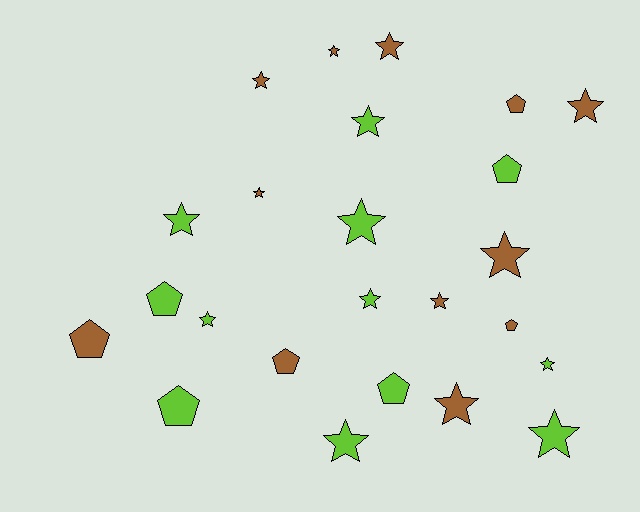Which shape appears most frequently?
Star, with 16 objects.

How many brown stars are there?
There are 8 brown stars.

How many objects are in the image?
There are 24 objects.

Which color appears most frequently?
Brown, with 12 objects.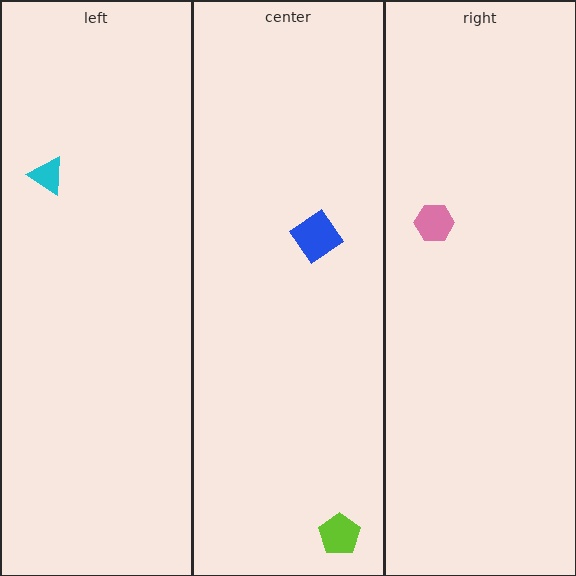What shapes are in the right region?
The pink hexagon.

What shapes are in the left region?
The cyan triangle.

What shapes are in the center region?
The lime pentagon, the blue diamond.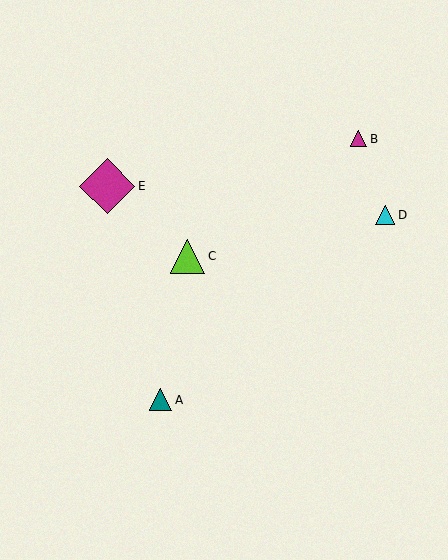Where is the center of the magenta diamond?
The center of the magenta diamond is at (107, 186).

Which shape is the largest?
The magenta diamond (labeled E) is the largest.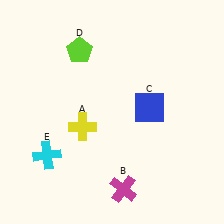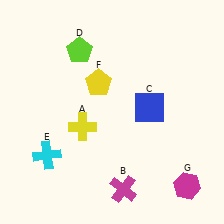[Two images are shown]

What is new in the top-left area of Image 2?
A yellow pentagon (F) was added in the top-left area of Image 2.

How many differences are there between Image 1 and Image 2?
There are 2 differences between the two images.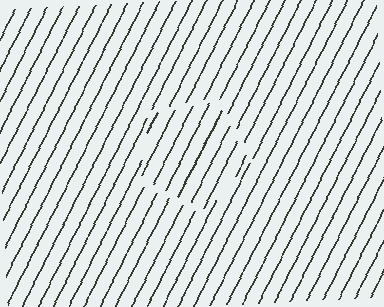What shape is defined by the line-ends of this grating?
An illusory pentagon. The interior of the shape contains the same grating, shifted by half a period — the contour is defined by the phase discontinuity where line-ends from the inner and outer gratings abut.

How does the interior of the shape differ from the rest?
The interior of the shape contains the same grating, shifted by half a period — the contour is defined by the phase discontinuity where line-ends from the inner and outer gratings abut.